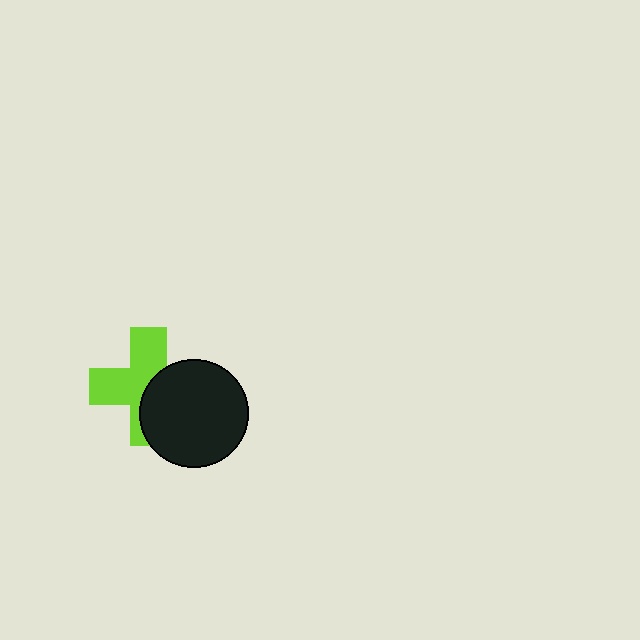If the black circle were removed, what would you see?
You would see the complete lime cross.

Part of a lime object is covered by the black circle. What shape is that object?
It is a cross.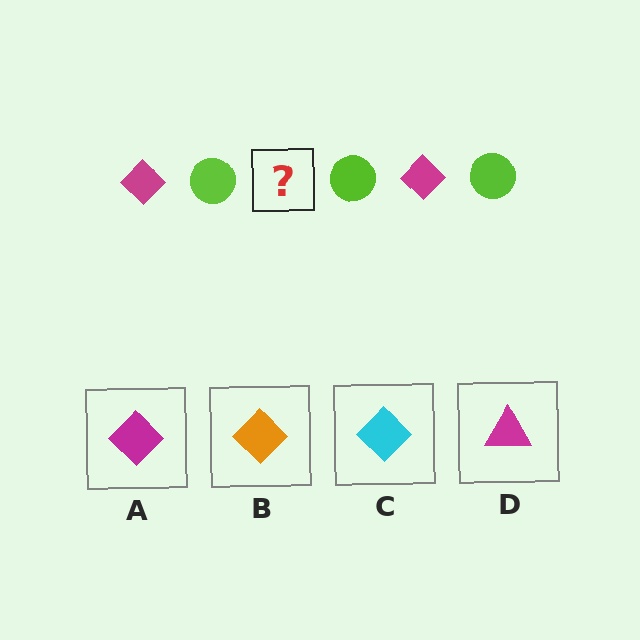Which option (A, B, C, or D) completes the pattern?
A.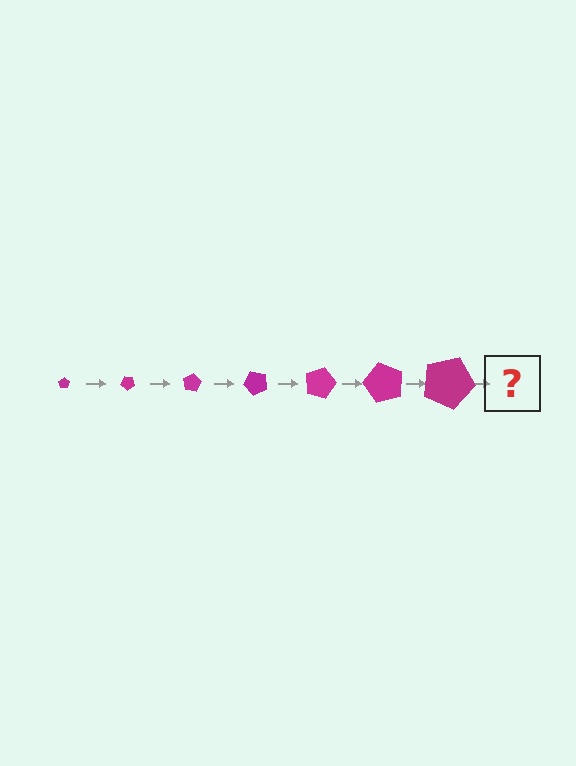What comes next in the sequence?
The next element should be a pentagon, larger than the previous one and rotated 280 degrees from the start.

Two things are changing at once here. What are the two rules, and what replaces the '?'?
The two rules are that the pentagon grows larger each step and it rotates 40 degrees each step. The '?' should be a pentagon, larger than the previous one and rotated 280 degrees from the start.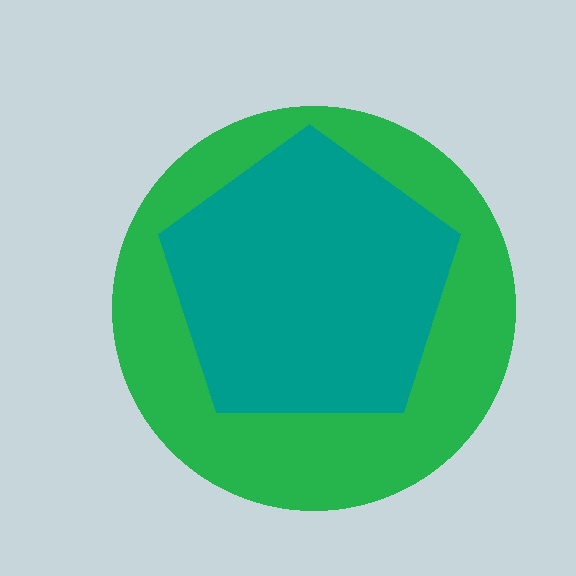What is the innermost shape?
The teal pentagon.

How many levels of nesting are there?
2.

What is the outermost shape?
The green circle.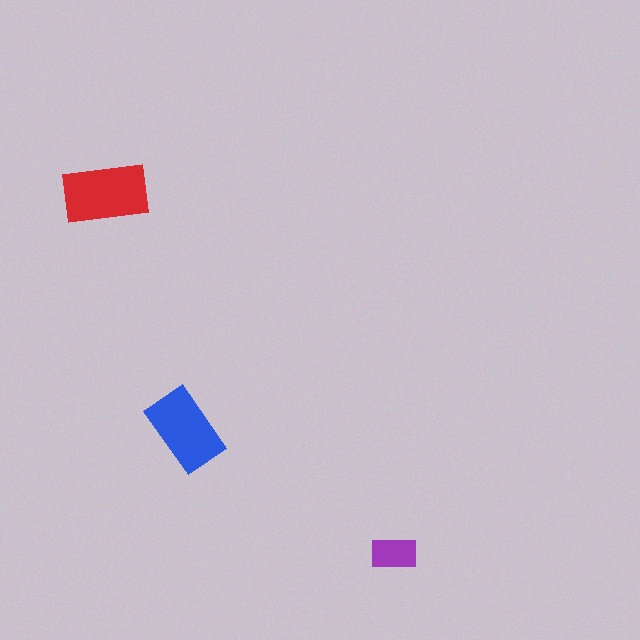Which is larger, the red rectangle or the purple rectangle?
The red one.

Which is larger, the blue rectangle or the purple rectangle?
The blue one.